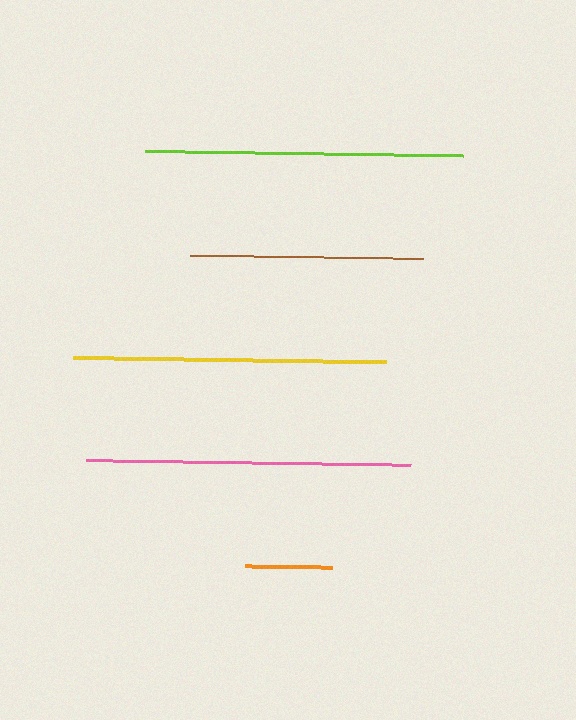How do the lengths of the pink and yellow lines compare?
The pink and yellow lines are approximately the same length.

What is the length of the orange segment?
The orange segment is approximately 87 pixels long.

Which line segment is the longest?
The pink line is the longest at approximately 324 pixels.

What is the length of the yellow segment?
The yellow segment is approximately 313 pixels long.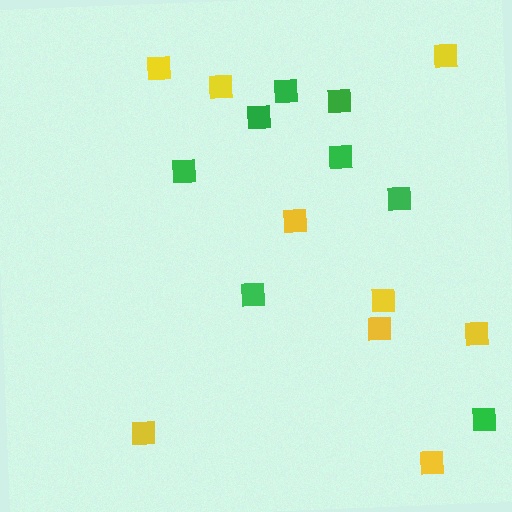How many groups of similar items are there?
There are 2 groups: one group of yellow squares (9) and one group of green squares (8).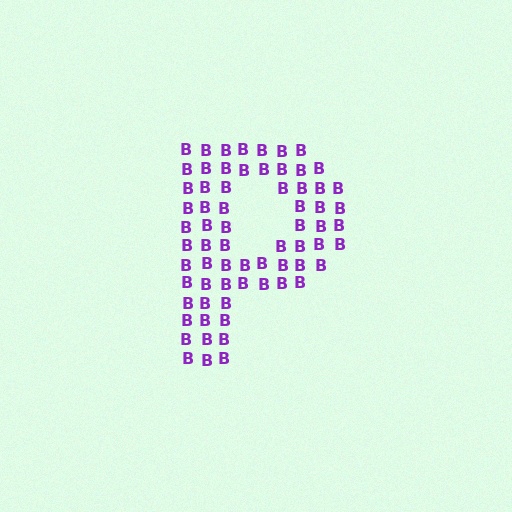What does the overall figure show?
The overall figure shows the letter P.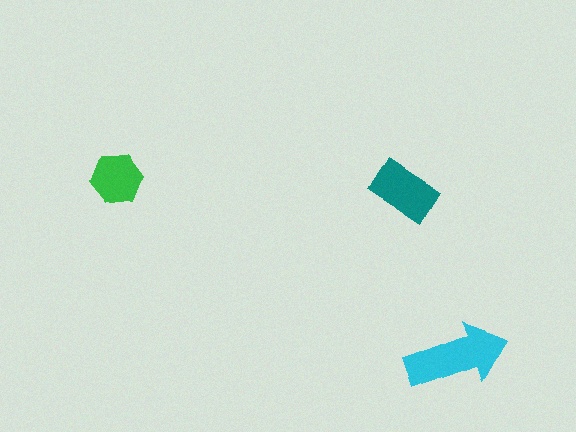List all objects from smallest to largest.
The green hexagon, the teal rectangle, the cyan arrow.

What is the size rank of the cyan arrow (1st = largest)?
1st.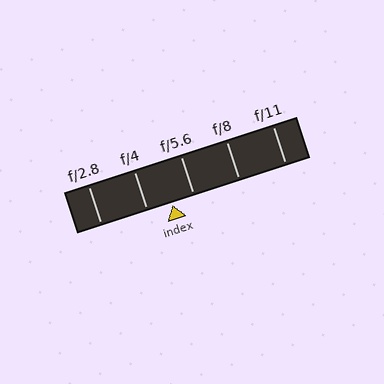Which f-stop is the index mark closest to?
The index mark is closest to f/5.6.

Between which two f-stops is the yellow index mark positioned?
The index mark is between f/4 and f/5.6.